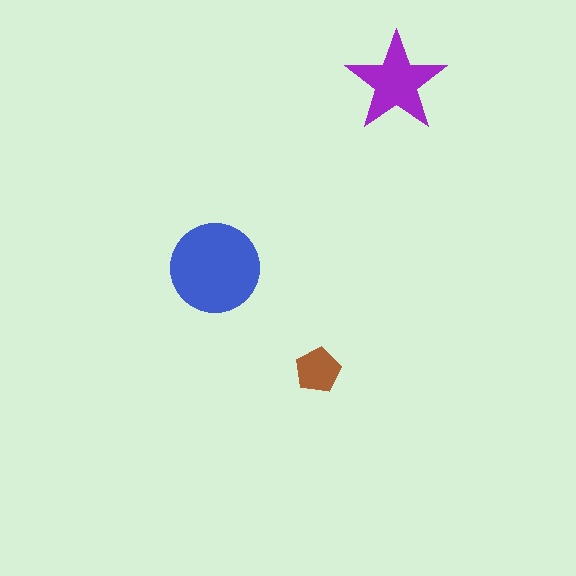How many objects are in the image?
There are 3 objects in the image.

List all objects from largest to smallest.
The blue circle, the purple star, the brown pentagon.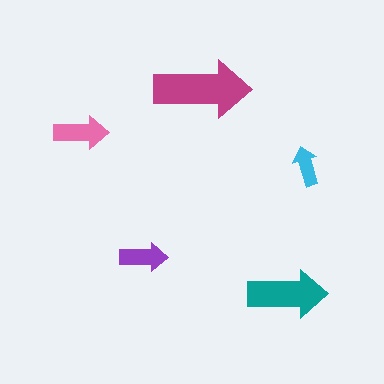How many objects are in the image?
There are 5 objects in the image.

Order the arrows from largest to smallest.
the magenta one, the teal one, the pink one, the purple one, the cyan one.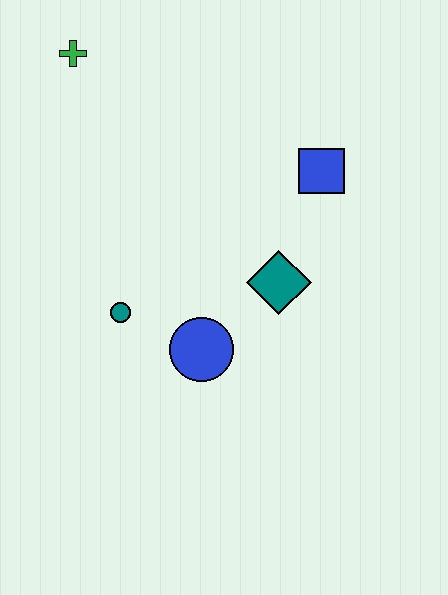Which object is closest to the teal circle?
The blue circle is closest to the teal circle.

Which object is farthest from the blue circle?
The green cross is farthest from the blue circle.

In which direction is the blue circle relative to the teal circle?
The blue circle is to the right of the teal circle.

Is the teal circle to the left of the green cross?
No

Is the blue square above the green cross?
No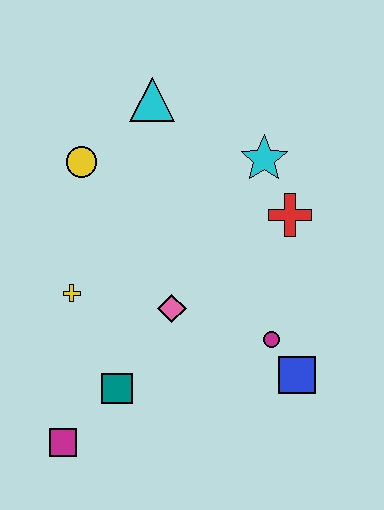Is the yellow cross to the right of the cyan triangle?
No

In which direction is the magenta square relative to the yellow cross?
The magenta square is below the yellow cross.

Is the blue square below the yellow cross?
Yes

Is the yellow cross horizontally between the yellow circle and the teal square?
No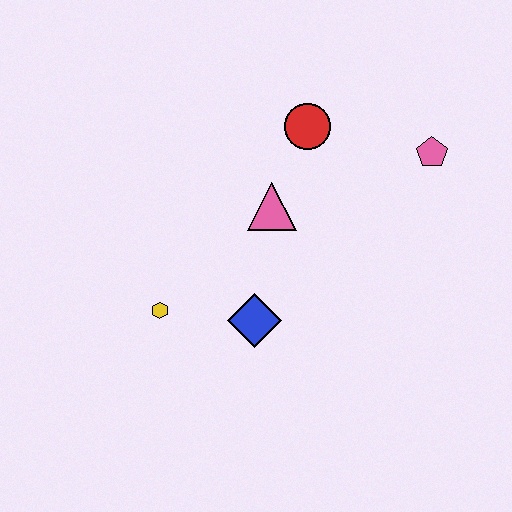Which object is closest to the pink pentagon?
The red circle is closest to the pink pentagon.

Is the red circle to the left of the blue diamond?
No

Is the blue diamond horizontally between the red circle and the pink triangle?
No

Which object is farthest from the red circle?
The yellow hexagon is farthest from the red circle.